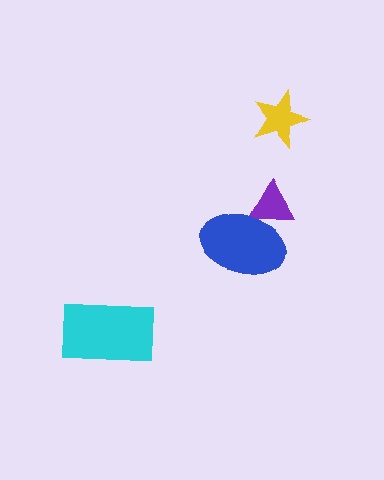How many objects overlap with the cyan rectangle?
0 objects overlap with the cyan rectangle.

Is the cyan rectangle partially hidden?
No, no other shape covers it.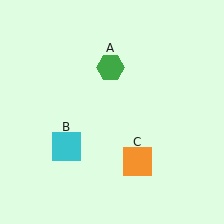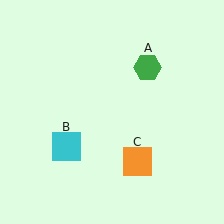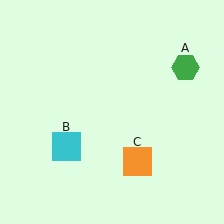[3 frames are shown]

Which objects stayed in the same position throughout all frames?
Cyan square (object B) and orange square (object C) remained stationary.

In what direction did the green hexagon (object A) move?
The green hexagon (object A) moved right.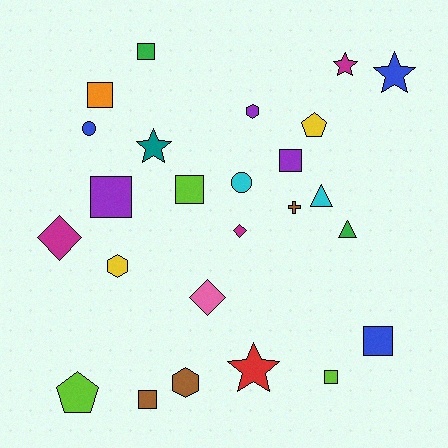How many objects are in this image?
There are 25 objects.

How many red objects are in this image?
There is 1 red object.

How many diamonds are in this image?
There are 3 diamonds.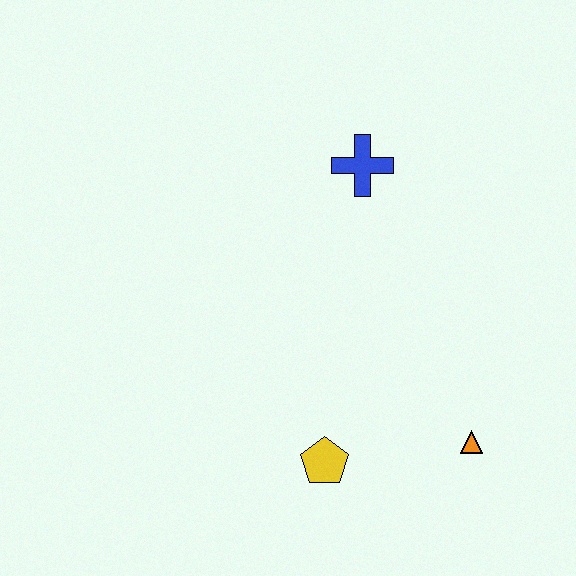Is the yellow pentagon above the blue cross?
No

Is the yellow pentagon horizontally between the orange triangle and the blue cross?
No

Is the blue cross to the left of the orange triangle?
Yes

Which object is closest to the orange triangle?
The yellow pentagon is closest to the orange triangle.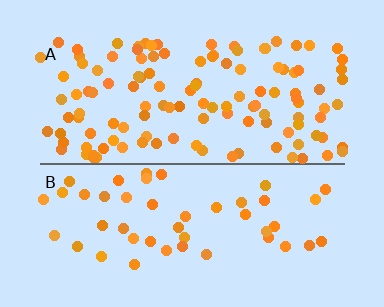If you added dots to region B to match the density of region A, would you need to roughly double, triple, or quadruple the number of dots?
Approximately triple.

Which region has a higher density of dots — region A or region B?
A (the top).